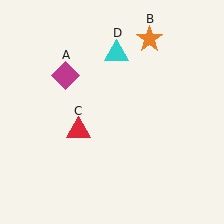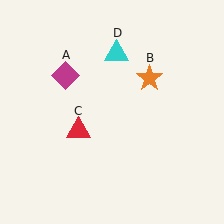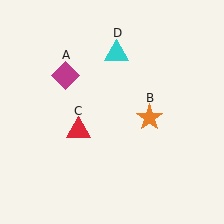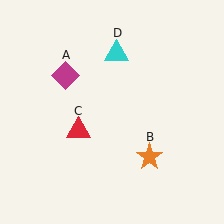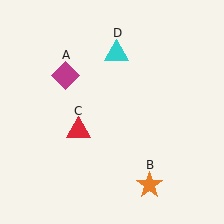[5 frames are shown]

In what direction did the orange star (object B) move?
The orange star (object B) moved down.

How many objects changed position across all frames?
1 object changed position: orange star (object B).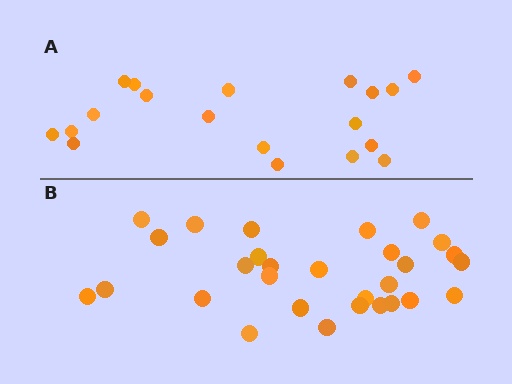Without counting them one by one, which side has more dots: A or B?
Region B (the bottom region) has more dots.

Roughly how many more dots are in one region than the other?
Region B has roughly 10 or so more dots than region A.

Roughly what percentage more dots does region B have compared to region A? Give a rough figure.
About 55% more.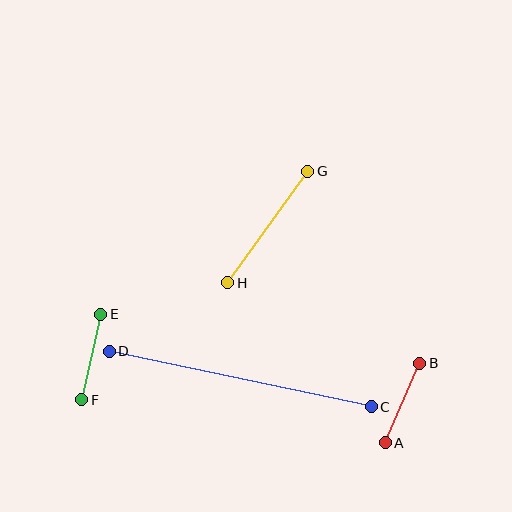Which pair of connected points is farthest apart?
Points C and D are farthest apart.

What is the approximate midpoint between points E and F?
The midpoint is at approximately (91, 357) pixels.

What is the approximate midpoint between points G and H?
The midpoint is at approximately (268, 227) pixels.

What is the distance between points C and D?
The distance is approximately 268 pixels.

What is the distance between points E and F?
The distance is approximately 87 pixels.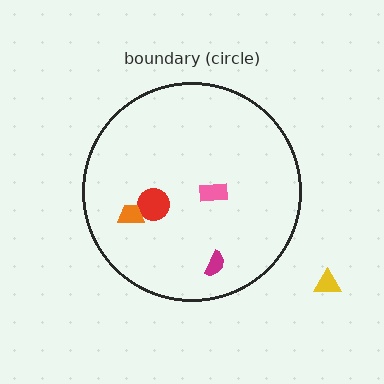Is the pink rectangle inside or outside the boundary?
Inside.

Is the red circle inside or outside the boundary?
Inside.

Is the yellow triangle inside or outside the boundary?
Outside.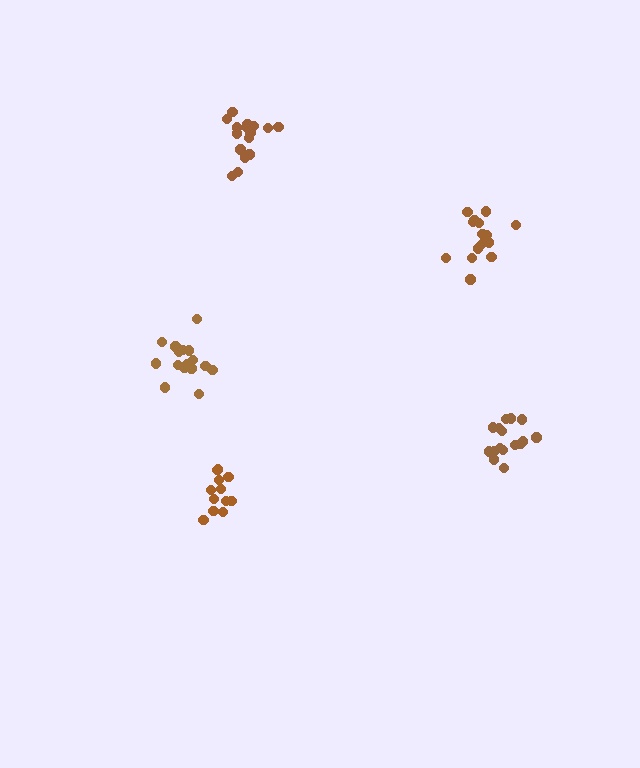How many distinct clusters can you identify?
There are 5 distinct clusters.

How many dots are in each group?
Group 1: 12 dots, Group 2: 16 dots, Group 3: 15 dots, Group 4: 16 dots, Group 5: 16 dots (75 total).